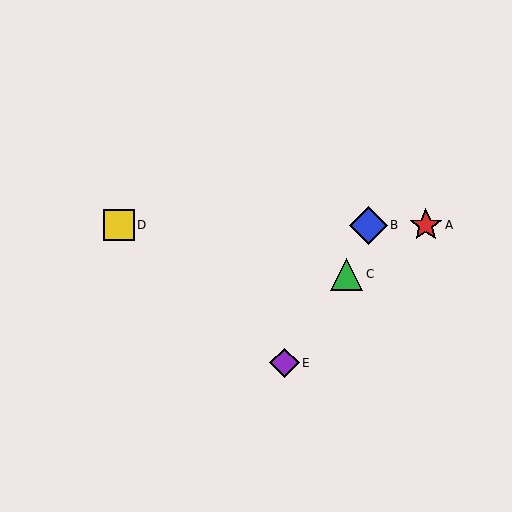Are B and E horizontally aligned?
No, B is at y≈225 and E is at y≈363.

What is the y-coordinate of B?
Object B is at y≈225.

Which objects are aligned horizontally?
Objects A, B, D are aligned horizontally.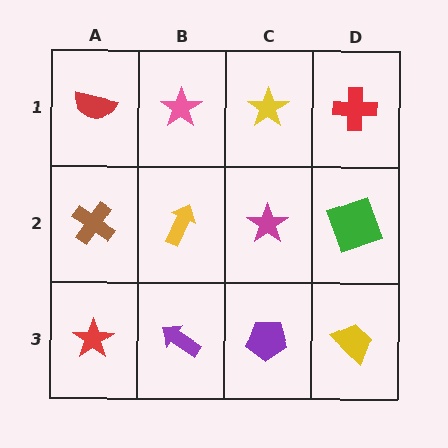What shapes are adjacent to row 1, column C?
A magenta star (row 2, column C), a pink star (row 1, column B), a red cross (row 1, column D).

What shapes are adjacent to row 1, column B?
A yellow arrow (row 2, column B), a red semicircle (row 1, column A), a yellow star (row 1, column C).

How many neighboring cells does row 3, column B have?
3.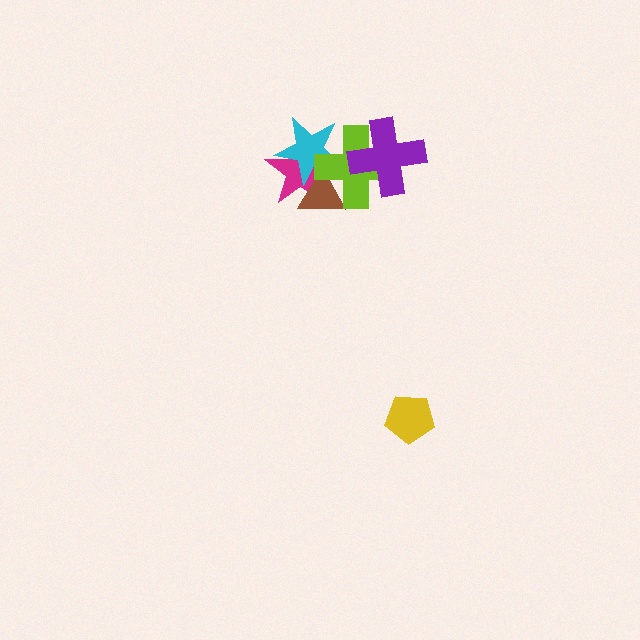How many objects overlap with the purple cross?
1 object overlaps with the purple cross.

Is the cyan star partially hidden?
Yes, it is partially covered by another shape.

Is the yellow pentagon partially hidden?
No, no other shape covers it.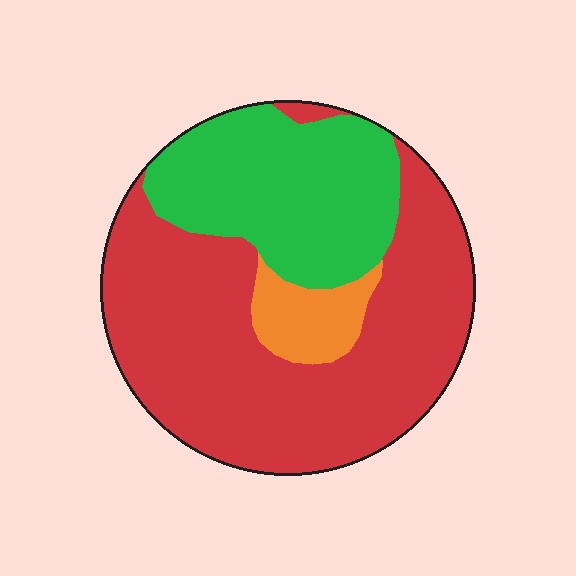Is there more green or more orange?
Green.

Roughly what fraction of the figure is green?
Green takes up about one third (1/3) of the figure.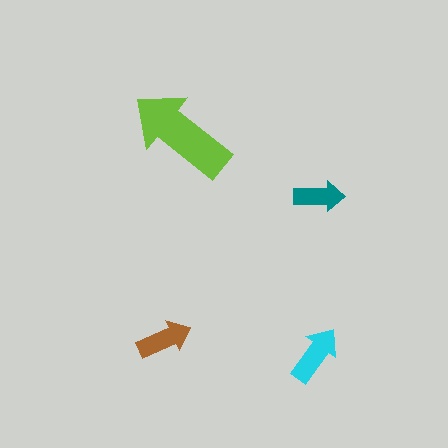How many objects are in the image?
There are 4 objects in the image.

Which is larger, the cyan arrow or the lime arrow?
The lime one.